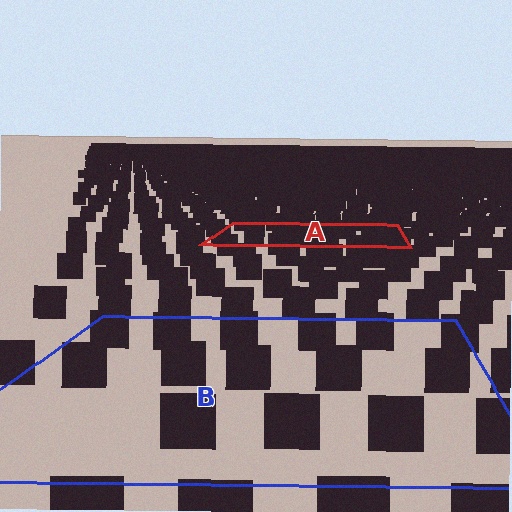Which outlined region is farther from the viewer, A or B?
Region A is farther from the viewer — the texture elements inside it appear smaller and more densely packed.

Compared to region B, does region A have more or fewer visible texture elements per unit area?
Region A has more texture elements per unit area — they are packed more densely because it is farther away.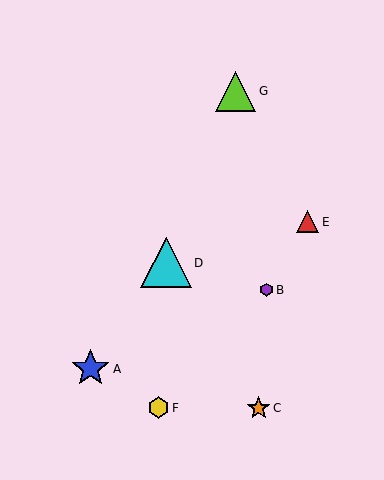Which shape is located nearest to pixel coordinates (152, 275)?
The cyan triangle (labeled D) at (166, 263) is nearest to that location.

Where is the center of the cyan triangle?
The center of the cyan triangle is at (166, 263).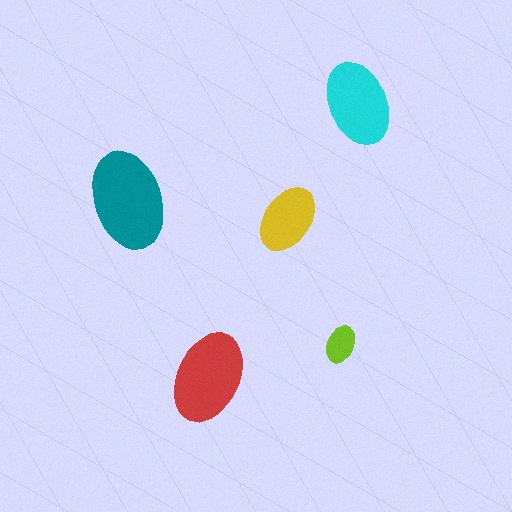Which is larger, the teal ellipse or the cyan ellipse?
The teal one.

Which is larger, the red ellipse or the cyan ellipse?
The red one.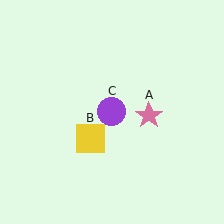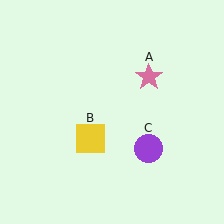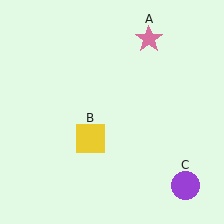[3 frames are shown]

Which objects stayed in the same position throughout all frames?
Yellow square (object B) remained stationary.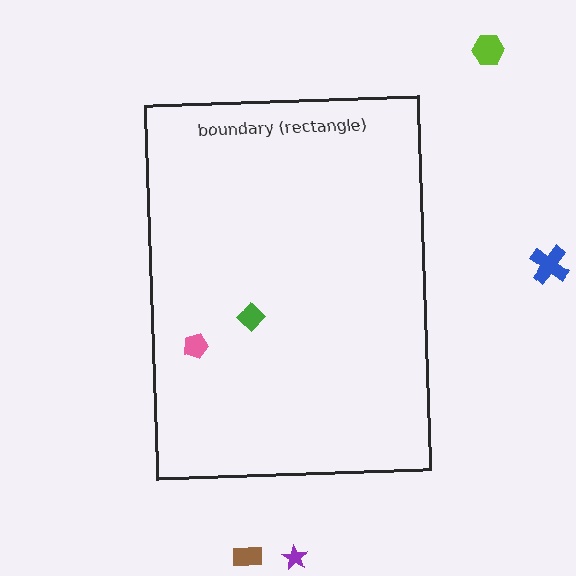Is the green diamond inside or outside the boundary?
Inside.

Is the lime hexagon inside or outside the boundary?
Outside.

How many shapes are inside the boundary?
2 inside, 4 outside.